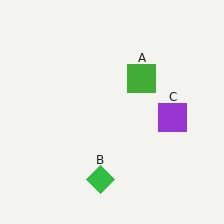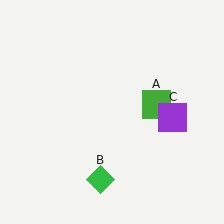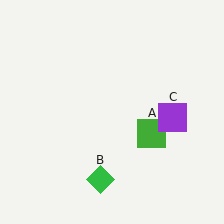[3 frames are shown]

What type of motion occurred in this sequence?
The green square (object A) rotated clockwise around the center of the scene.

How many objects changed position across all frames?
1 object changed position: green square (object A).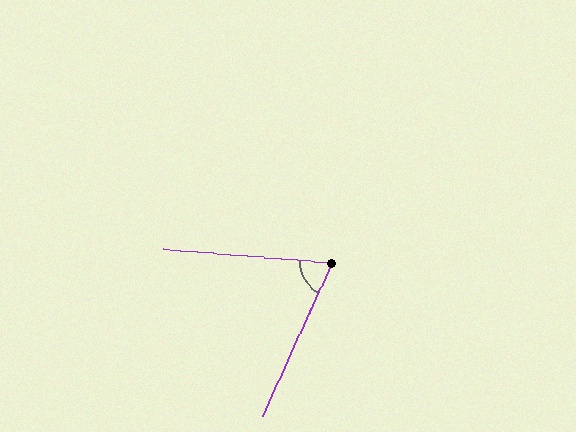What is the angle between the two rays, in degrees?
Approximately 70 degrees.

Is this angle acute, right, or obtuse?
It is acute.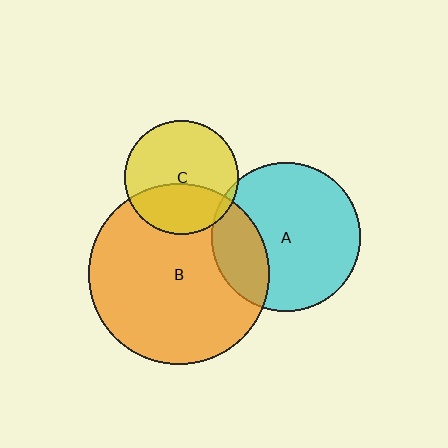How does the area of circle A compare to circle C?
Approximately 1.7 times.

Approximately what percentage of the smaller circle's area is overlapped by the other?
Approximately 25%.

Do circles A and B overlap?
Yes.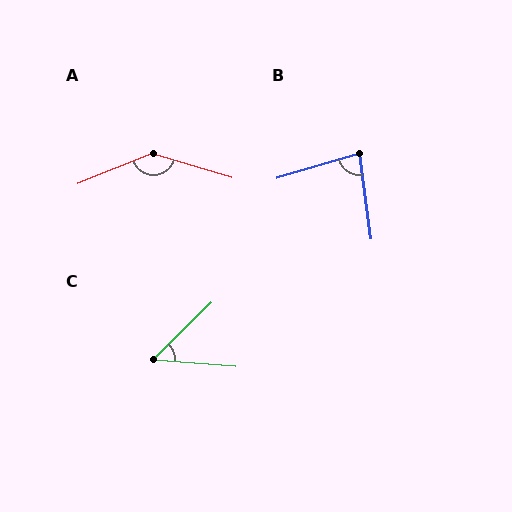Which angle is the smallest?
C, at approximately 49 degrees.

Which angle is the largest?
A, at approximately 141 degrees.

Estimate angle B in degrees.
Approximately 81 degrees.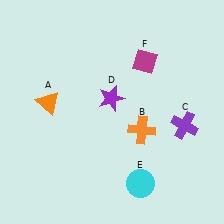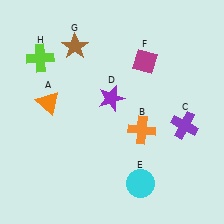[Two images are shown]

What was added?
A brown star (G), a lime cross (H) were added in Image 2.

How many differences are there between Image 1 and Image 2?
There are 2 differences between the two images.